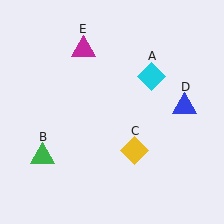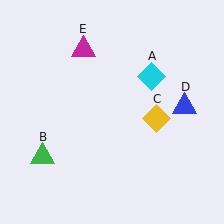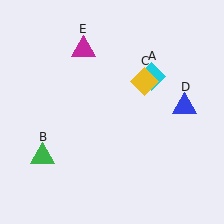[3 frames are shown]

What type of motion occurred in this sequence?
The yellow diamond (object C) rotated counterclockwise around the center of the scene.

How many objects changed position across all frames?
1 object changed position: yellow diamond (object C).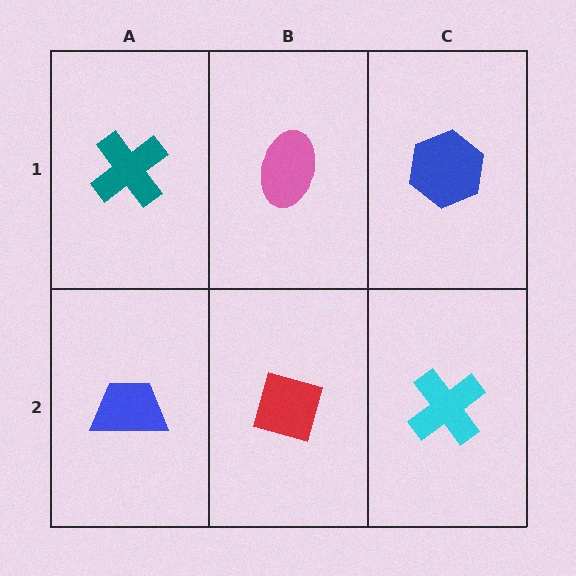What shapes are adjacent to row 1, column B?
A red diamond (row 2, column B), a teal cross (row 1, column A), a blue hexagon (row 1, column C).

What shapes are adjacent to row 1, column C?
A cyan cross (row 2, column C), a pink ellipse (row 1, column B).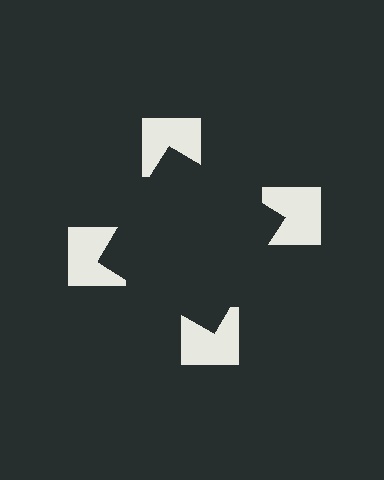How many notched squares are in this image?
There are 4 — one at each vertex of the illusory square.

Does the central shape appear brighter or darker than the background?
It typically appears slightly darker than the background, even though no actual brightness change is drawn.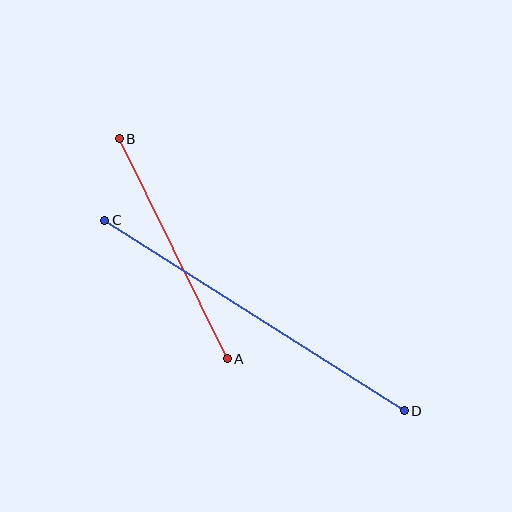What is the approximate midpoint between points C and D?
The midpoint is at approximately (255, 315) pixels.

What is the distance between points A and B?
The distance is approximately 245 pixels.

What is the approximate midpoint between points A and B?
The midpoint is at approximately (173, 249) pixels.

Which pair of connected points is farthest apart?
Points C and D are farthest apart.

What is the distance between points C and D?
The distance is approximately 355 pixels.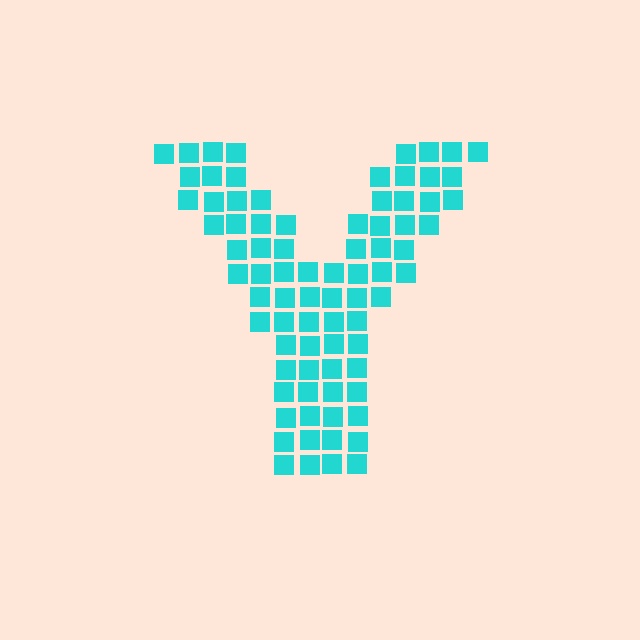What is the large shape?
The large shape is the letter Y.